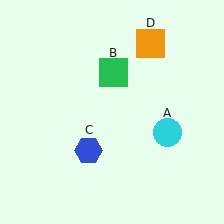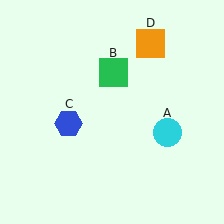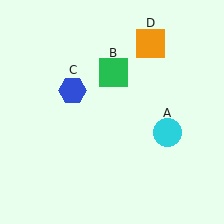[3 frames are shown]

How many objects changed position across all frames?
1 object changed position: blue hexagon (object C).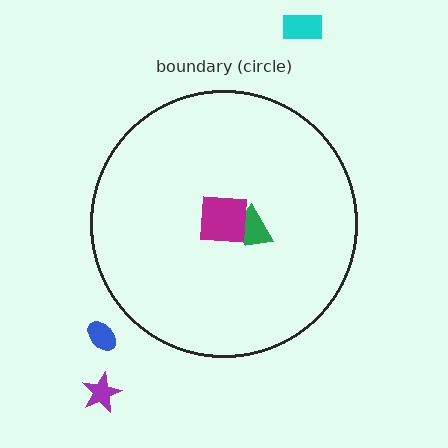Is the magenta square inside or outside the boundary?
Inside.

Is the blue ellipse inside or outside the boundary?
Outside.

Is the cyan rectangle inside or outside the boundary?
Outside.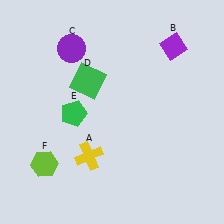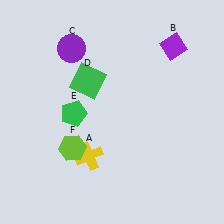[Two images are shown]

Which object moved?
The lime hexagon (F) moved right.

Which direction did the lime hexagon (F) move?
The lime hexagon (F) moved right.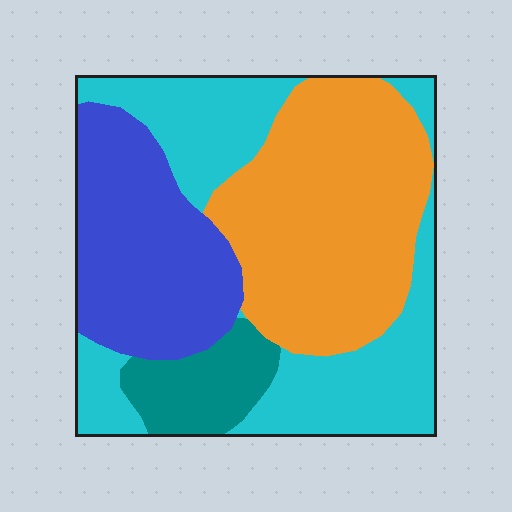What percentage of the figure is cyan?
Cyan takes up about one third (1/3) of the figure.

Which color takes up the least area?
Teal, at roughly 10%.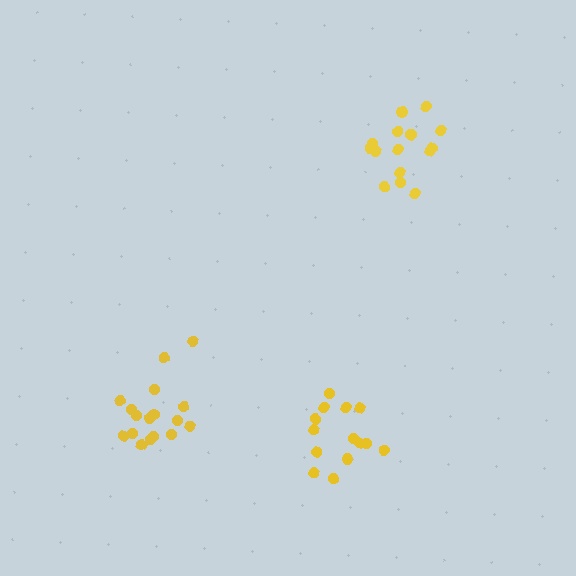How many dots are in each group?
Group 1: 17 dots, Group 2: 14 dots, Group 3: 16 dots (47 total).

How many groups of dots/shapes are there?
There are 3 groups.